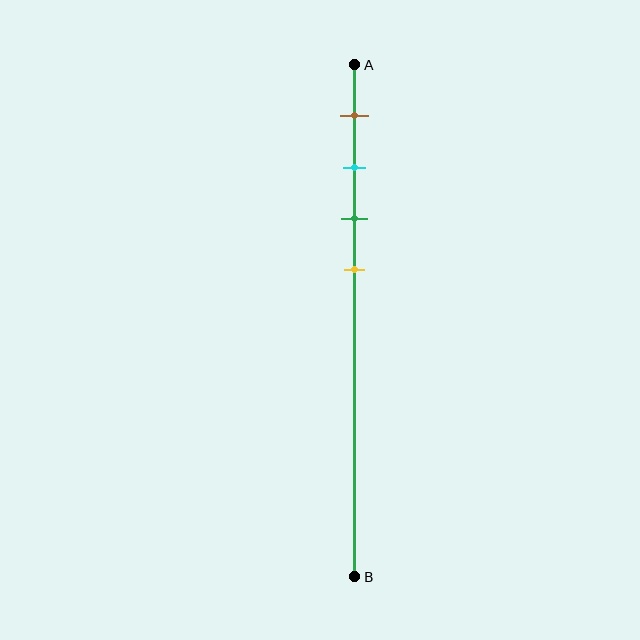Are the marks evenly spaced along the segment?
Yes, the marks are approximately evenly spaced.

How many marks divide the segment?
There are 4 marks dividing the segment.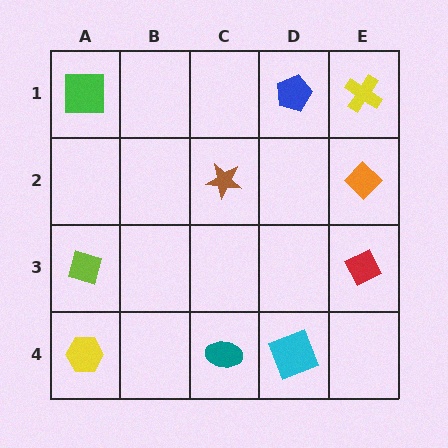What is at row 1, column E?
A yellow cross.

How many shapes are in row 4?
3 shapes.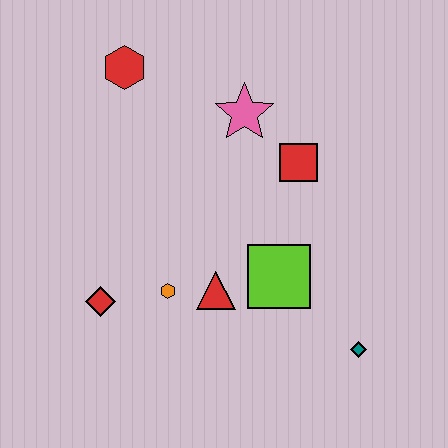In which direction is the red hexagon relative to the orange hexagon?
The red hexagon is above the orange hexagon.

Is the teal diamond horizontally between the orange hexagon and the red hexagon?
No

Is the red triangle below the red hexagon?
Yes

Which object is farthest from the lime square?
The red hexagon is farthest from the lime square.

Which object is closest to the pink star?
The red square is closest to the pink star.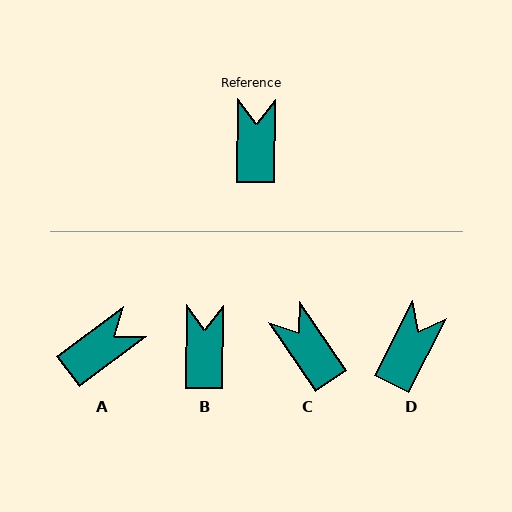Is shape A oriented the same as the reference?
No, it is off by about 52 degrees.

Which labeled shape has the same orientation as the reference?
B.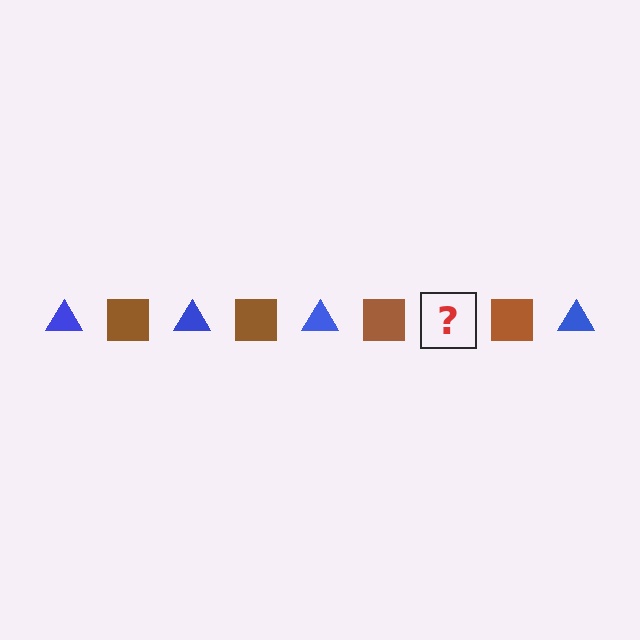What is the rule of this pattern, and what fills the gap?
The rule is that the pattern alternates between blue triangle and brown square. The gap should be filled with a blue triangle.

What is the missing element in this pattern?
The missing element is a blue triangle.